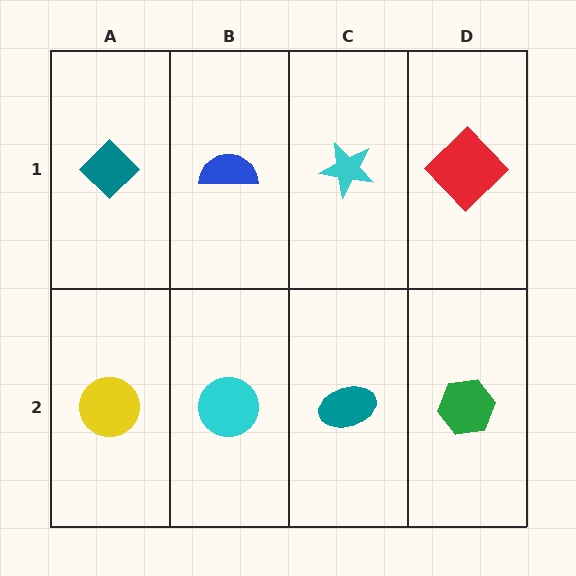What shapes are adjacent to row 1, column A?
A yellow circle (row 2, column A), a blue semicircle (row 1, column B).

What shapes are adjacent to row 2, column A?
A teal diamond (row 1, column A), a cyan circle (row 2, column B).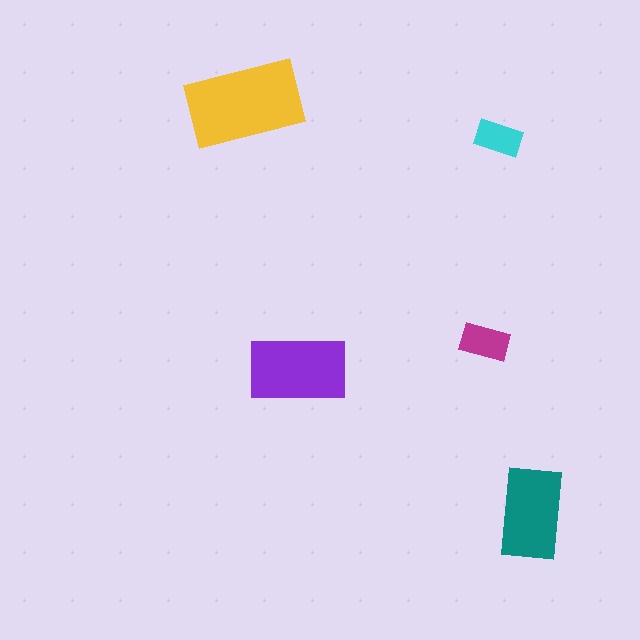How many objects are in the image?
There are 5 objects in the image.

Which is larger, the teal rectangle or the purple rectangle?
The purple one.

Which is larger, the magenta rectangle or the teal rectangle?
The teal one.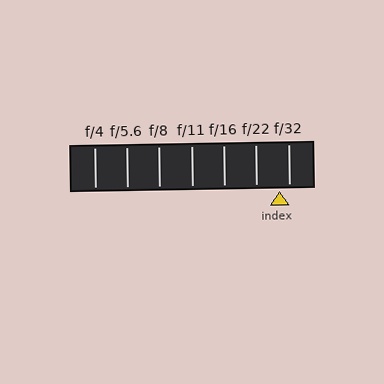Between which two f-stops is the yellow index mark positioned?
The index mark is between f/22 and f/32.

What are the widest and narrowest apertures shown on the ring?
The widest aperture shown is f/4 and the narrowest is f/32.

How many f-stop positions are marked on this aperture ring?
There are 7 f-stop positions marked.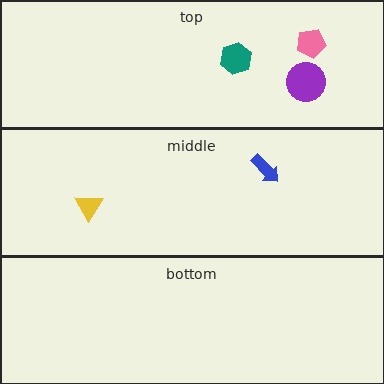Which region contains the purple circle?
The top region.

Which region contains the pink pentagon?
The top region.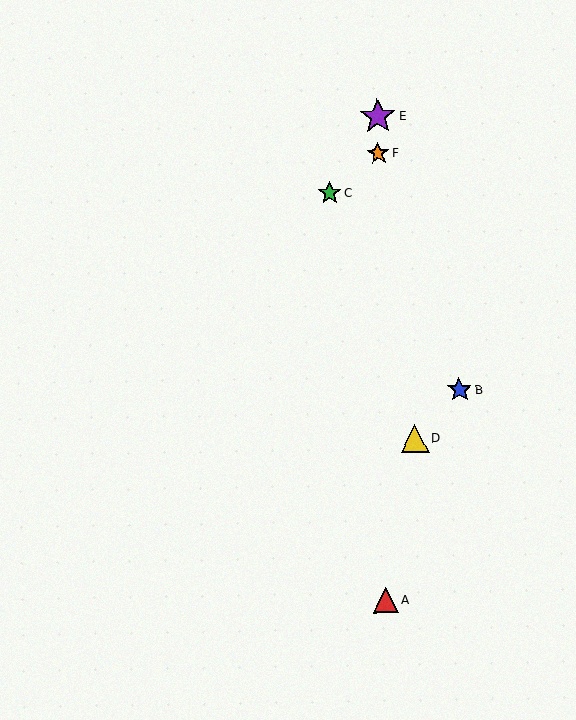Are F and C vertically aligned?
No, F is at x≈378 and C is at x≈330.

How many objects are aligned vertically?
3 objects (A, E, F) are aligned vertically.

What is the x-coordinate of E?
Object E is at x≈378.